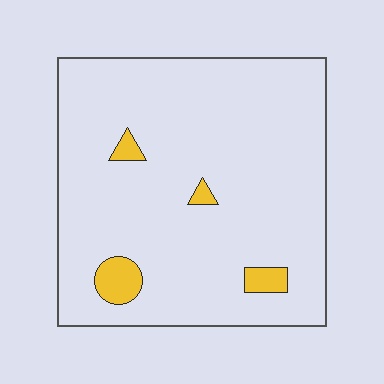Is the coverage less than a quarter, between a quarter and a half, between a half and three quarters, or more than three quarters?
Less than a quarter.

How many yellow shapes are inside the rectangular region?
4.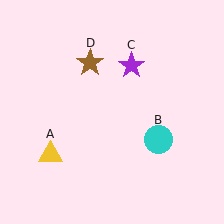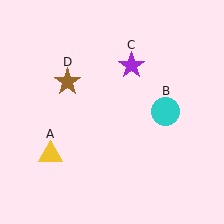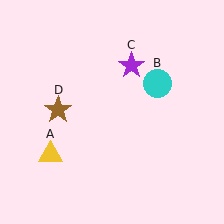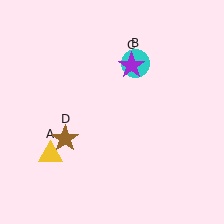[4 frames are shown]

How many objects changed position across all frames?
2 objects changed position: cyan circle (object B), brown star (object D).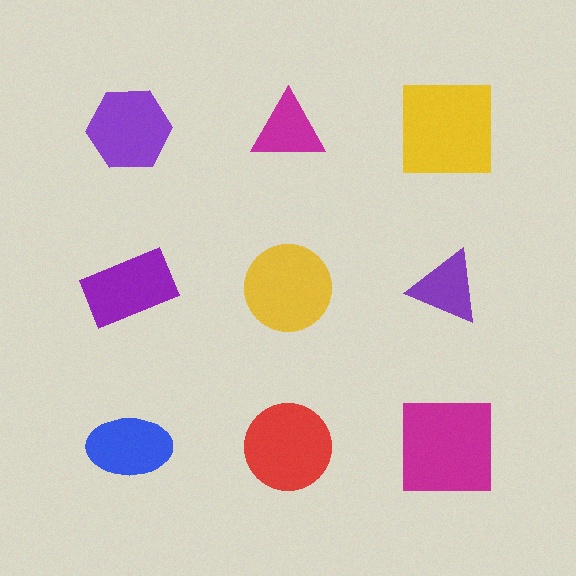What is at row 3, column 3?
A magenta square.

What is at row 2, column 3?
A purple triangle.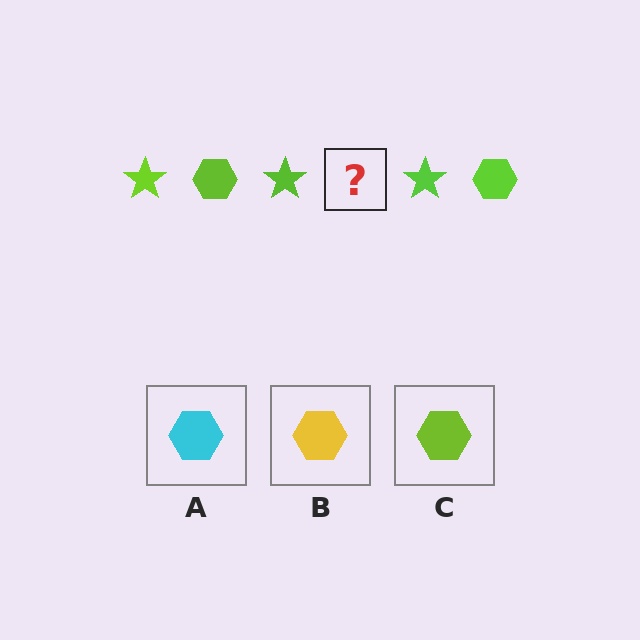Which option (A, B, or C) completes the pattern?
C.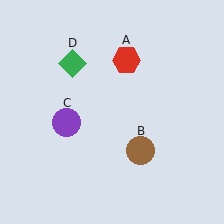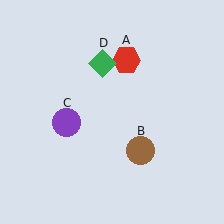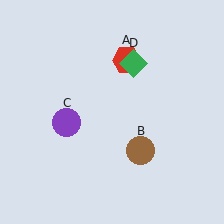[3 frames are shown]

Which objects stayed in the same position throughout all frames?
Red hexagon (object A) and brown circle (object B) and purple circle (object C) remained stationary.